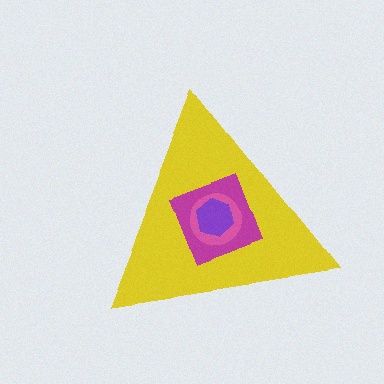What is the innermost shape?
The purple hexagon.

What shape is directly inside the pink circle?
The purple hexagon.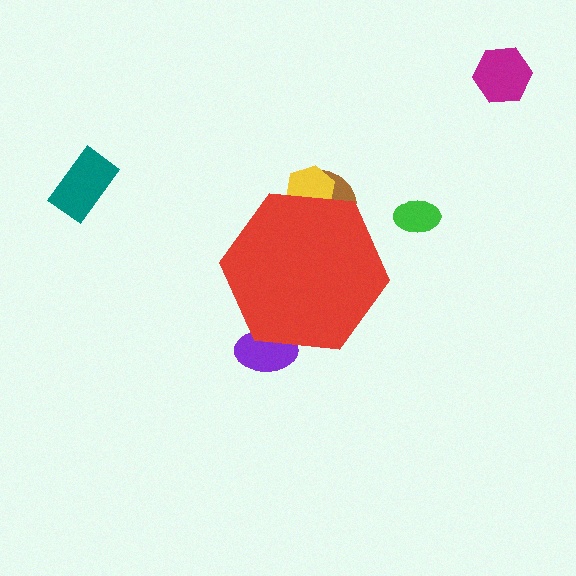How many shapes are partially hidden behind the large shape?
3 shapes are partially hidden.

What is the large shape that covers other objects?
A red hexagon.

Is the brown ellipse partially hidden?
Yes, the brown ellipse is partially hidden behind the red hexagon.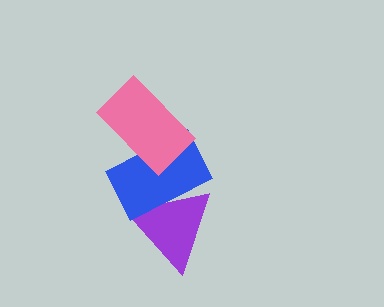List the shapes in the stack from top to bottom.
From top to bottom: the pink rectangle, the blue rectangle, the purple triangle.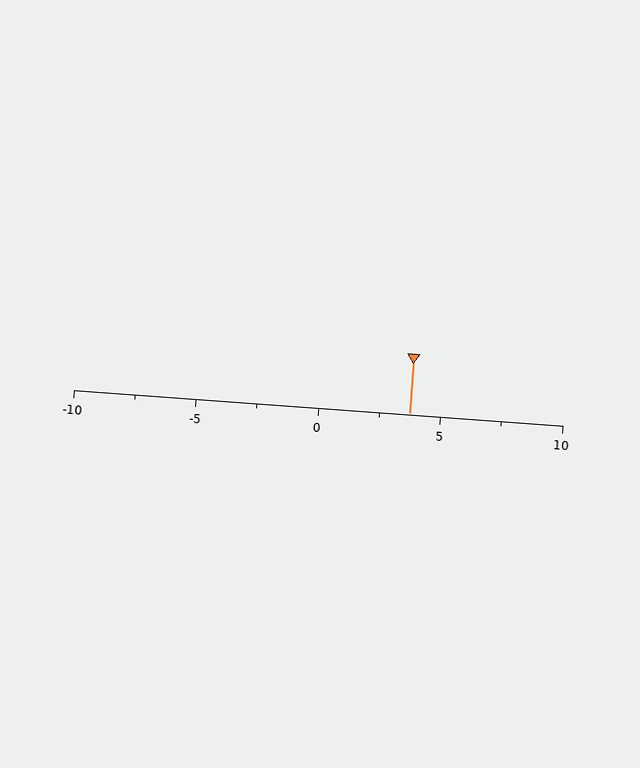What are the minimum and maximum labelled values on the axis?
The axis runs from -10 to 10.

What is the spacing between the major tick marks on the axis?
The major ticks are spaced 5 apart.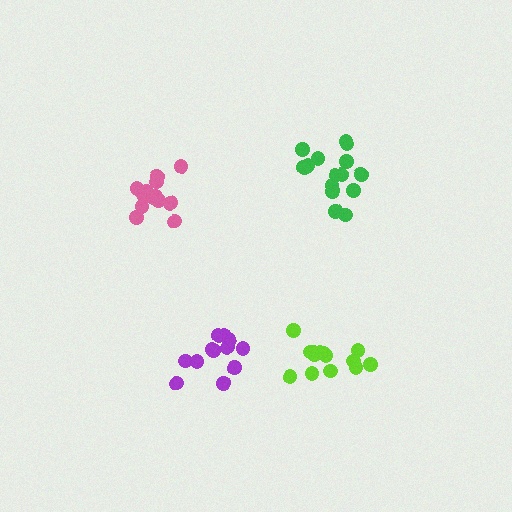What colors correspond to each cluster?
The clusters are colored: purple, green, pink, lime.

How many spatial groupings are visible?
There are 4 spatial groupings.